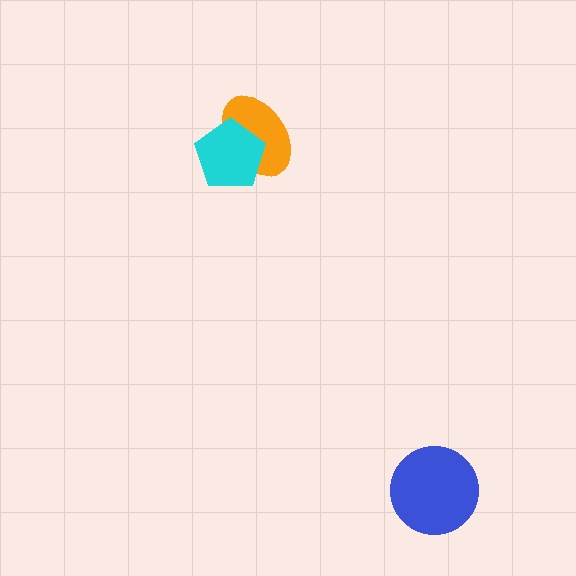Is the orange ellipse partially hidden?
Yes, it is partially covered by another shape.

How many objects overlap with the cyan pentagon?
1 object overlaps with the cyan pentagon.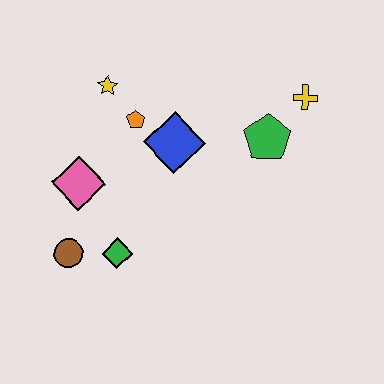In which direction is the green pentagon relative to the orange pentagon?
The green pentagon is to the right of the orange pentagon.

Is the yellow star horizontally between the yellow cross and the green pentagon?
No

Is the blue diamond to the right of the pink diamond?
Yes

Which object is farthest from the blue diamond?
The brown circle is farthest from the blue diamond.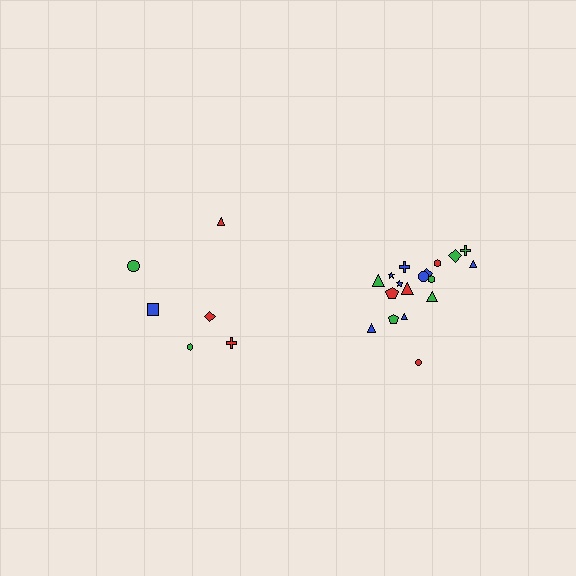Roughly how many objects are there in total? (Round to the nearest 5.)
Roughly 25 objects in total.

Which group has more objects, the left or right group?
The right group.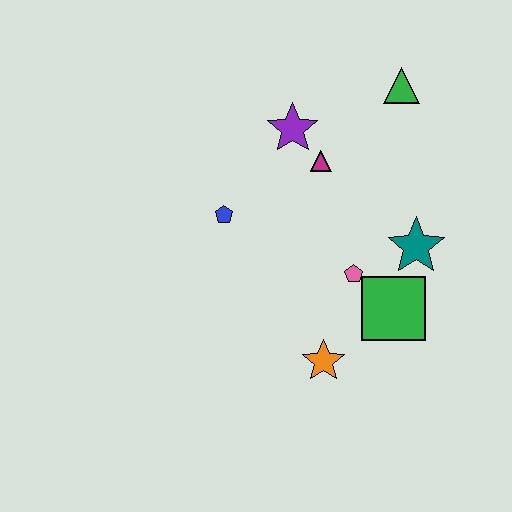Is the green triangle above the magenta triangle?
Yes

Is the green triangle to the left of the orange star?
No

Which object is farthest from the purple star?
The orange star is farthest from the purple star.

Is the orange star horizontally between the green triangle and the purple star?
Yes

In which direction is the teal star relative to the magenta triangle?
The teal star is to the right of the magenta triangle.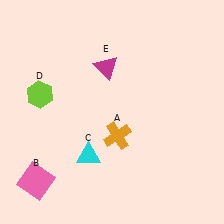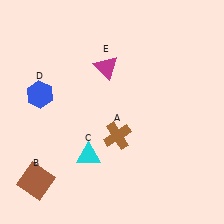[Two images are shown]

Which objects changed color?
A changed from orange to brown. B changed from pink to brown. D changed from lime to blue.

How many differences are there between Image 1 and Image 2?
There are 3 differences between the two images.